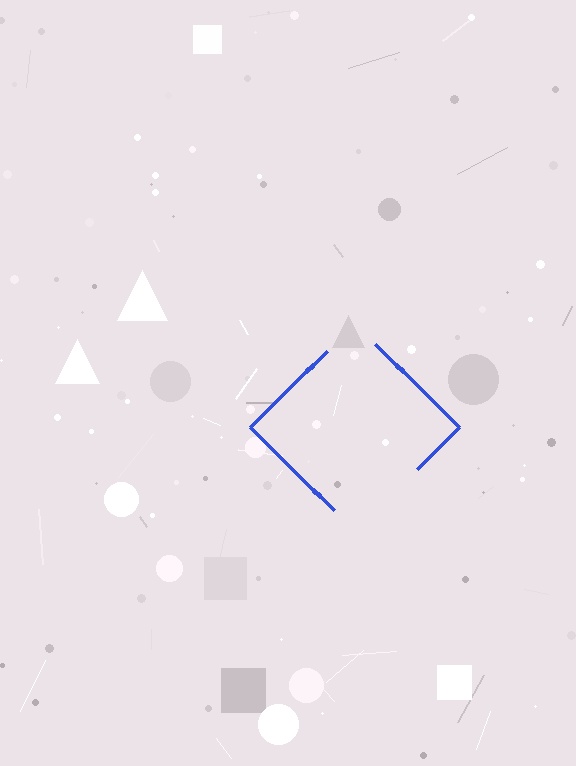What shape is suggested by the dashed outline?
The dashed outline suggests a diamond.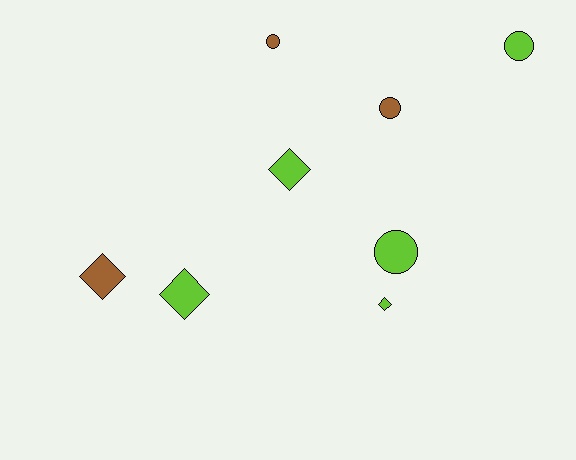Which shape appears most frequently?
Diamond, with 4 objects.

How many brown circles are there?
There are 2 brown circles.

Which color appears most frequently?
Lime, with 5 objects.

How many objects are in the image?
There are 8 objects.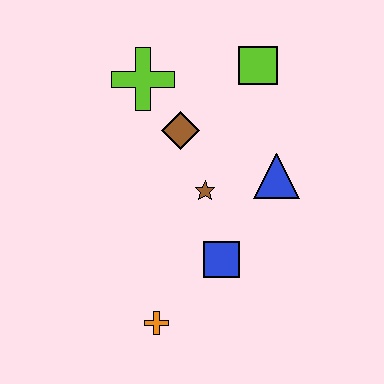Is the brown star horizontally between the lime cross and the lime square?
Yes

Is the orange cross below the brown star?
Yes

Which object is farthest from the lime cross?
The orange cross is farthest from the lime cross.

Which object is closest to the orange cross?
The blue square is closest to the orange cross.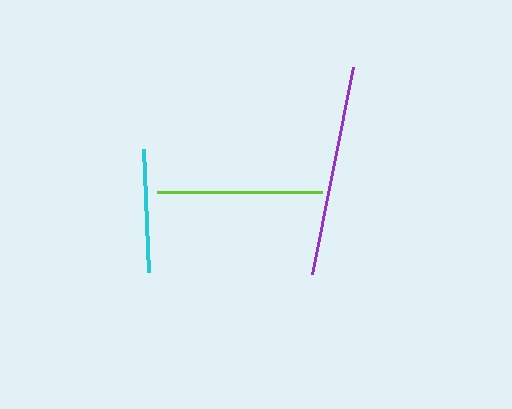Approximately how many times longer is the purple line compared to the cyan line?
The purple line is approximately 1.7 times the length of the cyan line.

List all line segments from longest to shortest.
From longest to shortest: purple, lime, cyan.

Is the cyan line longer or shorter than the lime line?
The lime line is longer than the cyan line.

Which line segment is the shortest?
The cyan line is the shortest at approximately 124 pixels.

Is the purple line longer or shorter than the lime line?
The purple line is longer than the lime line.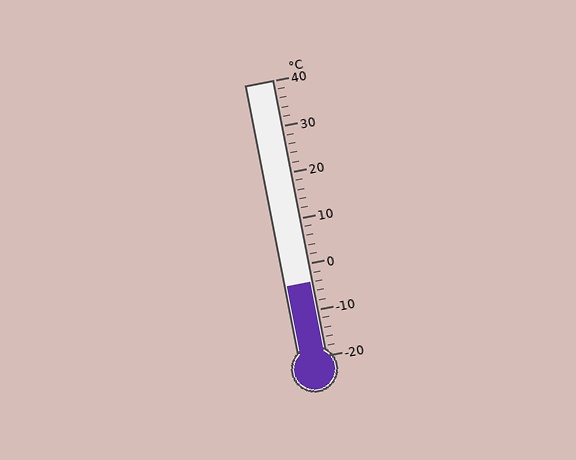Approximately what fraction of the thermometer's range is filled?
The thermometer is filled to approximately 25% of its range.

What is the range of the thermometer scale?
The thermometer scale ranges from -20°C to 40°C.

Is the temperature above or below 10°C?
The temperature is below 10°C.